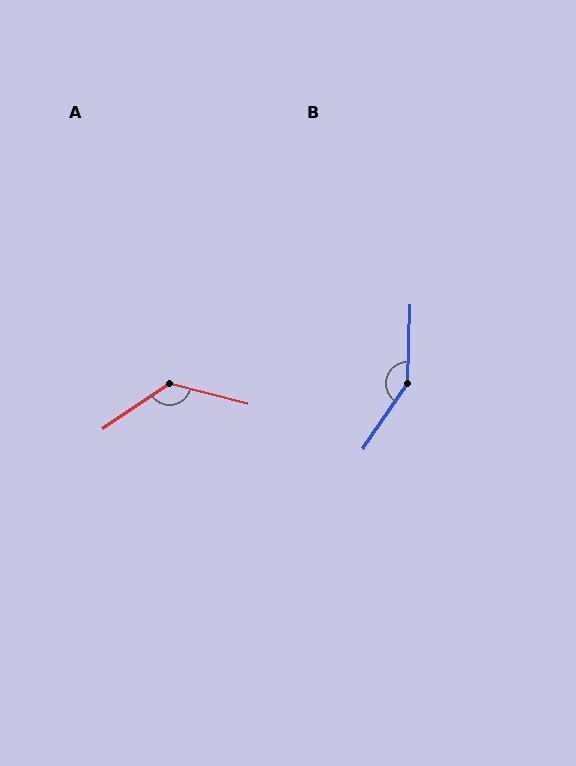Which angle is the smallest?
A, at approximately 131 degrees.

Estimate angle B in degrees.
Approximately 148 degrees.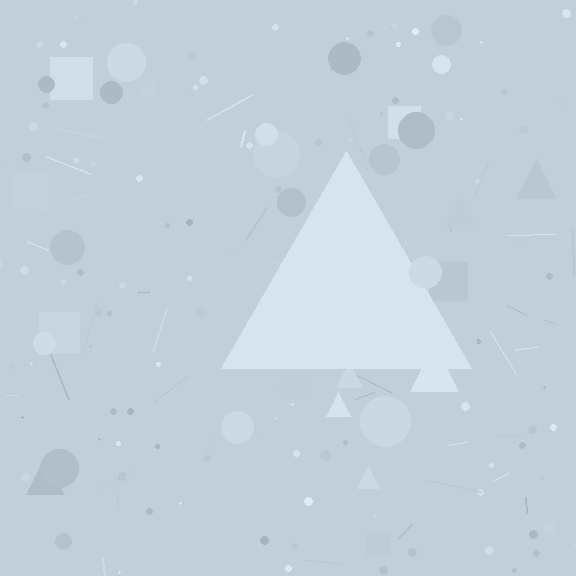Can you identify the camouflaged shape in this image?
The camouflaged shape is a triangle.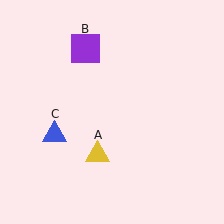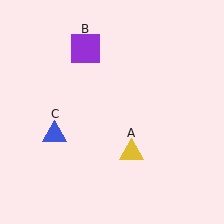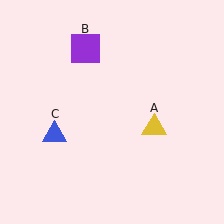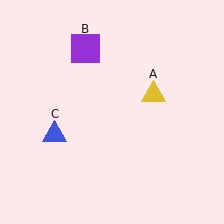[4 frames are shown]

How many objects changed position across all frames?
1 object changed position: yellow triangle (object A).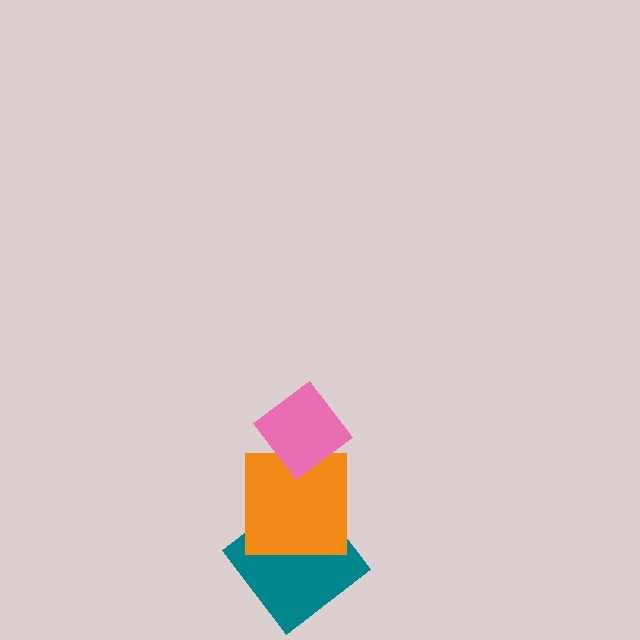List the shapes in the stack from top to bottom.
From top to bottom: the pink diamond, the orange square, the teal diamond.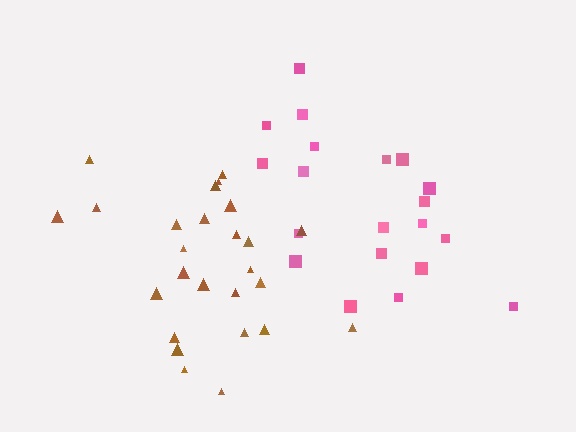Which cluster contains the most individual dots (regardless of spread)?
Brown (26).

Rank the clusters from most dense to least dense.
brown, pink.